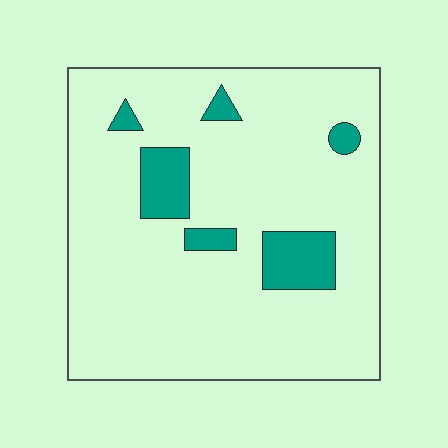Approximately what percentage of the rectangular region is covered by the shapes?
Approximately 10%.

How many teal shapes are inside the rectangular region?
6.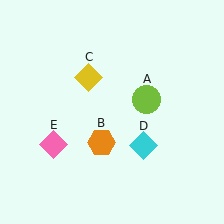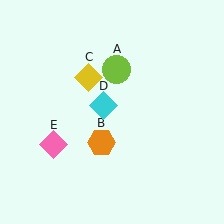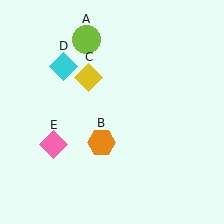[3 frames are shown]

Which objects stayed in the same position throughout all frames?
Orange hexagon (object B) and yellow diamond (object C) and pink diamond (object E) remained stationary.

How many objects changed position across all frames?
2 objects changed position: lime circle (object A), cyan diamond (object D).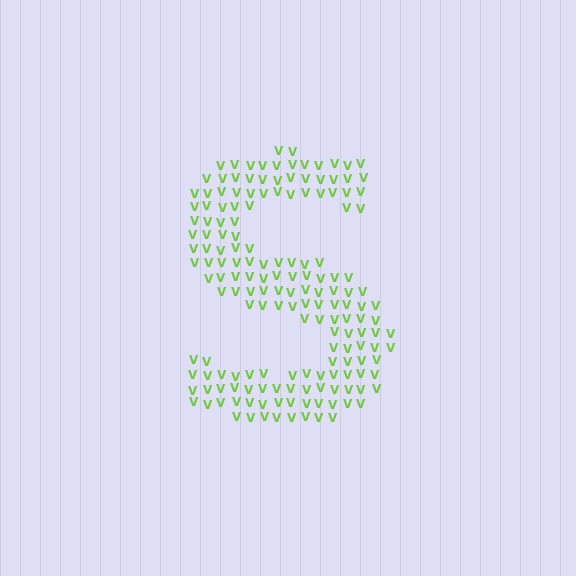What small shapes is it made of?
It is made of small letter V's.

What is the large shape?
The large shape is the letter S.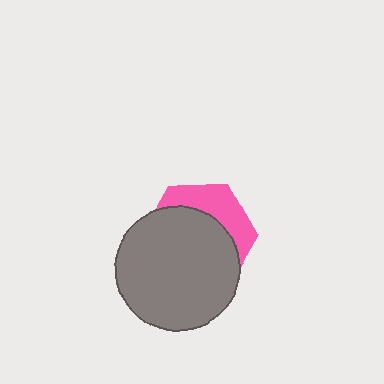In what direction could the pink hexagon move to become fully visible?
The pink hexagon could move up. That would shift it out from behind the gray circle entirely.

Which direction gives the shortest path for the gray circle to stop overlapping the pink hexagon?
Moving down gives the shortest separation.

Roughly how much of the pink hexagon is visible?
A small part of it is visible (roughly 32%).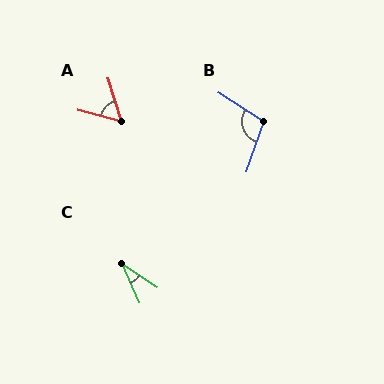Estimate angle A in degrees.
Approximately 58 degrees.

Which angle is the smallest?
C, at approximately 32 degrees.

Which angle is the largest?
B, at approximately 103 degrees.